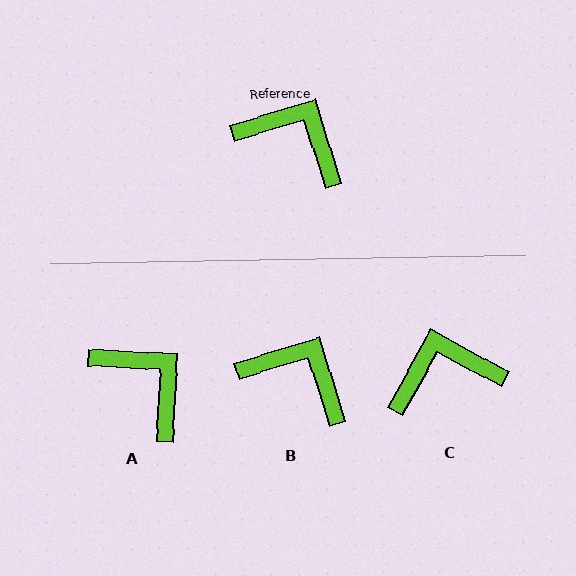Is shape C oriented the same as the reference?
No, it is off by about 44 degrees.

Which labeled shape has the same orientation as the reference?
B.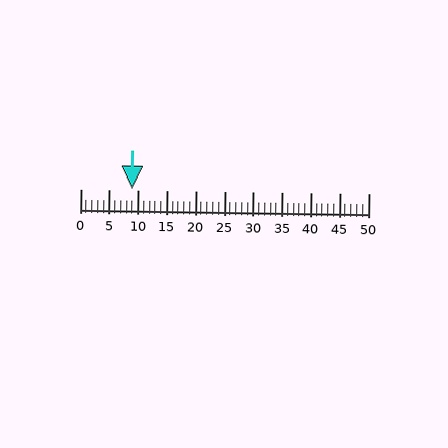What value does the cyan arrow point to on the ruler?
The cyan arrow points to approximately 9.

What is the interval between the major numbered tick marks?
The major tick marks are spaced 5 units apart.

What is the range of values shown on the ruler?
The ruler shows values from 0 to 50.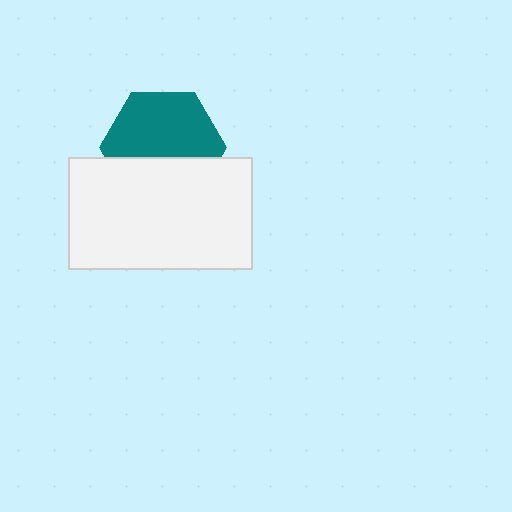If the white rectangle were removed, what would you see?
You would see the complete teal hexagon.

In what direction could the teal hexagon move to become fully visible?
The teal hexagon could move up. That would shift it out from behind the white rectangle entirely.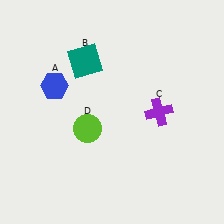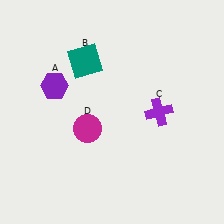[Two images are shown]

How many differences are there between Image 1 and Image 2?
There are 2 differences between the two images.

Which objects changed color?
A changed from blue to purple. D changed from lime to magenta.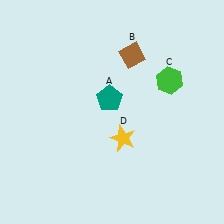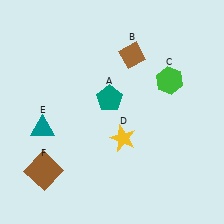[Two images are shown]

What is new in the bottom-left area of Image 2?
A brown square (F) was added in the bottom-left area of Image 2.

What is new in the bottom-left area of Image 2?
A teal triangle (E) was added in the bottom-left area of Image 2.